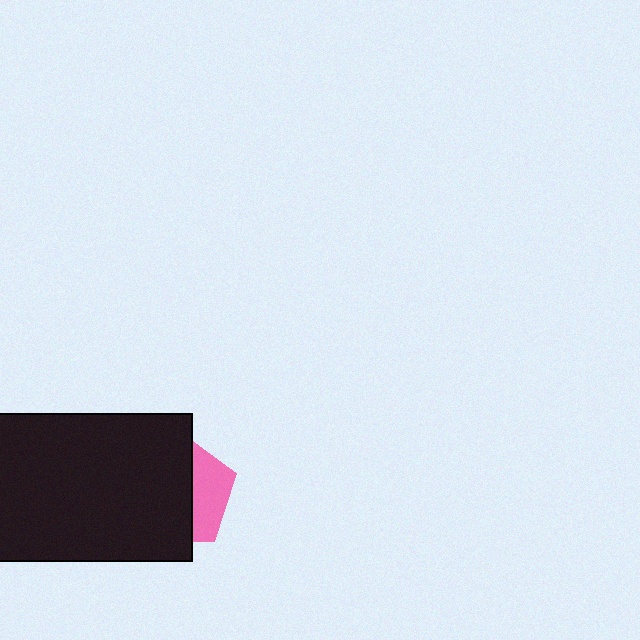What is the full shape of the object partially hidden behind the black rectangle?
The partially hidden object is a pink pentagon.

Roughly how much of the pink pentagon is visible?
A small part of it is visible (roughly 33%).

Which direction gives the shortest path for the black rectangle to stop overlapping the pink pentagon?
Moving left gives the shortest separation.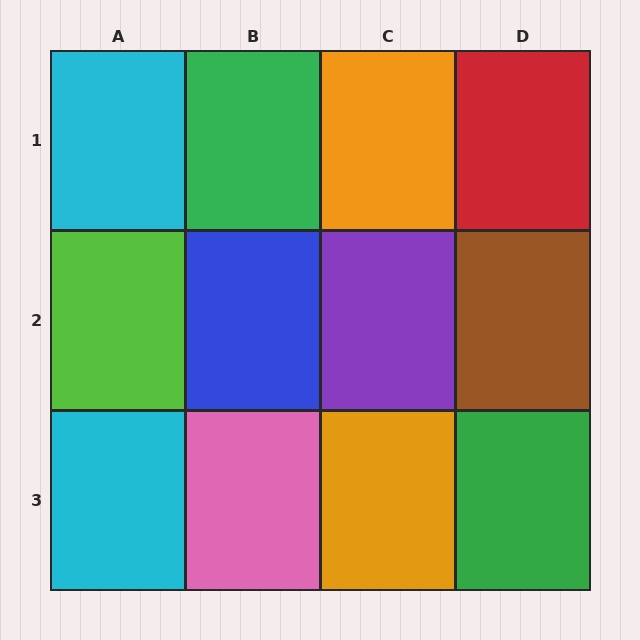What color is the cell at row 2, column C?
Purple.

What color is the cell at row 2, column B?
Blue.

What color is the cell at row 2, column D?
Brown.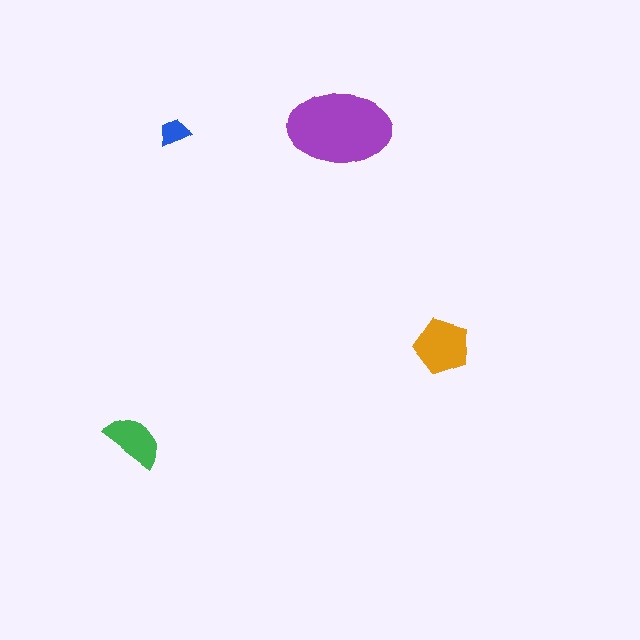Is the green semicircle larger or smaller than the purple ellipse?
Smaller.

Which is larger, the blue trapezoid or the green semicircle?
The green semicircle.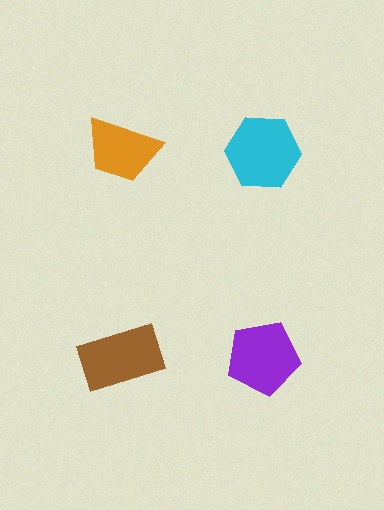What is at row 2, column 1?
A brown rectangle.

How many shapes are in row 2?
2 shapes.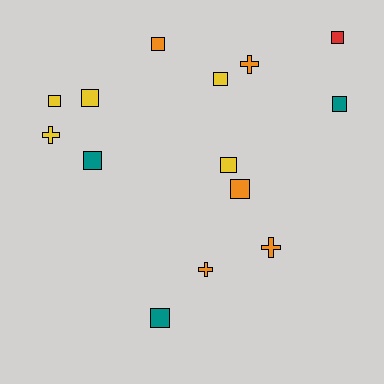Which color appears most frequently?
Yellow, with 5 objects.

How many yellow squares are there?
There are 4 yellow squares.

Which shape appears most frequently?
Square, with 10 objects.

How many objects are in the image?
There are 14 objects.